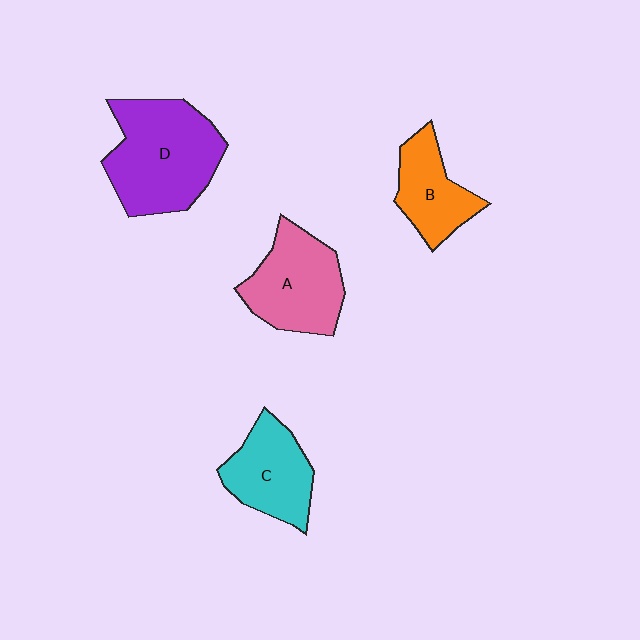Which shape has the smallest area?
Shape B (orange).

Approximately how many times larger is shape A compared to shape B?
Approximately 1.4 times.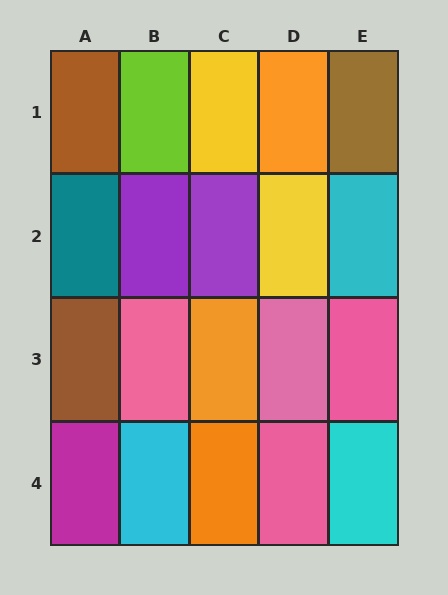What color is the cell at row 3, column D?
Pink.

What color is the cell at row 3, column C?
Orange.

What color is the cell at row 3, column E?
Pink.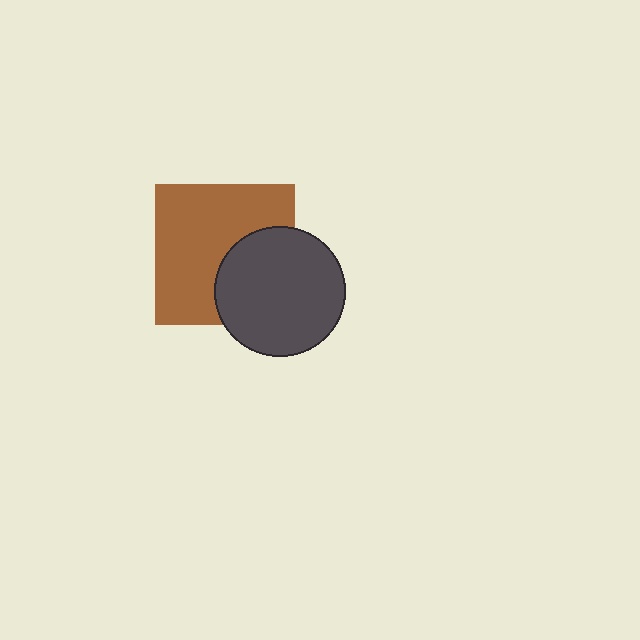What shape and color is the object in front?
The object in front is a dark gray circle.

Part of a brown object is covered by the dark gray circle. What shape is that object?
It is a square.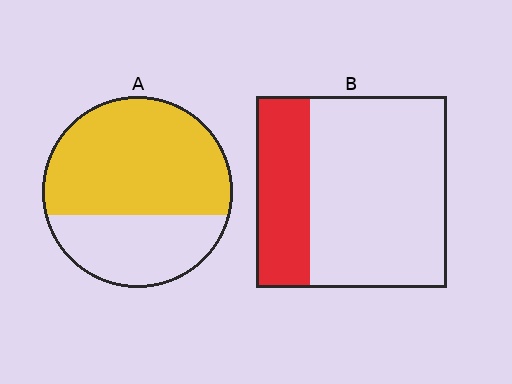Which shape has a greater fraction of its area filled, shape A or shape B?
Shape A.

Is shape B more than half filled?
No.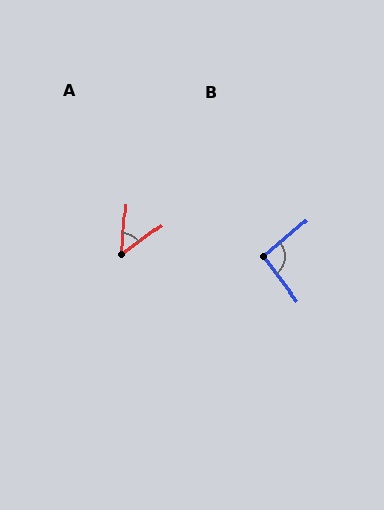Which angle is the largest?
B, at approximately 92 degrees.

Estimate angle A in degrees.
Approximately 50 degrees.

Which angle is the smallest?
A, at approximately 50 degrees.